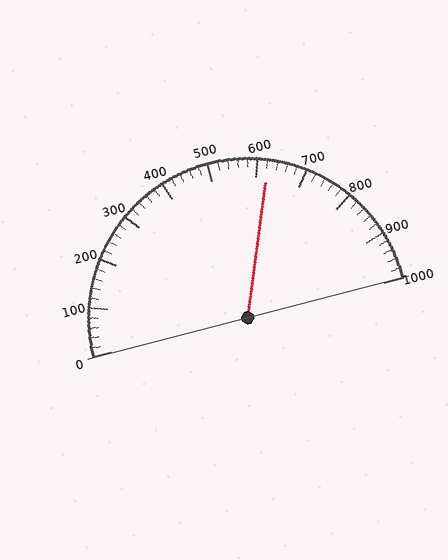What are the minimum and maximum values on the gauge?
The gauge ranges from 0 to 1000.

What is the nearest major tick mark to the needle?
The nearest major tick mark is 600.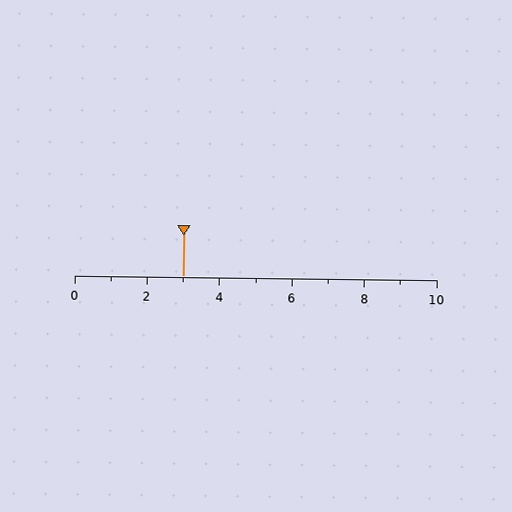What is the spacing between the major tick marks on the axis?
The major ticks are spaced 2 apart.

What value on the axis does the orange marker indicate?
The marker indicates approximately 3.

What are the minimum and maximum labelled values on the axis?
The axis runs from 0 to 10.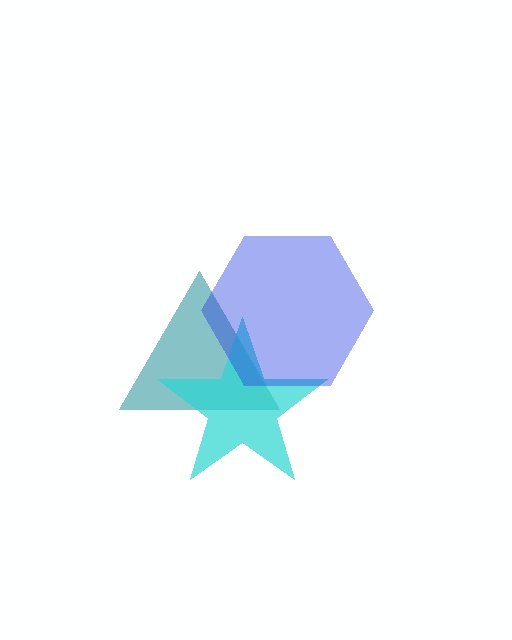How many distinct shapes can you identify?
There are 3 distinct shapes: a teal triangle, a cyan star, a blue hexagon.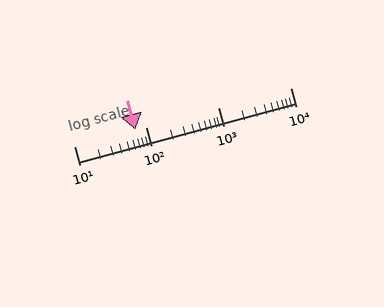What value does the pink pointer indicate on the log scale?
The pointer indicates approximately 71.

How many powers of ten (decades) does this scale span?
The scale spans 3 decades, from 10 to 10000.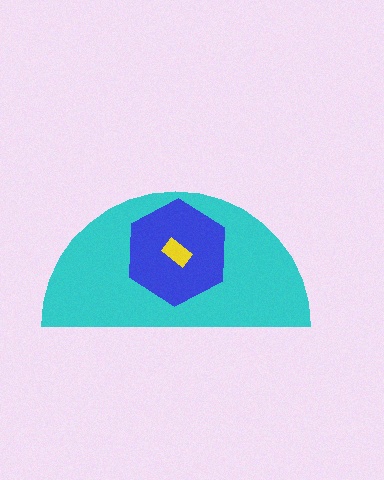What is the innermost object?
The yellow rectangle.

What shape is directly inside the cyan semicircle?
The blue hexagon.